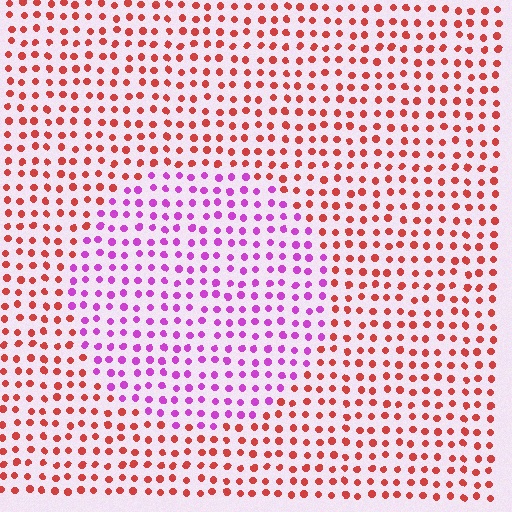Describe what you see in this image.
The image is filled with small red elements in a uniform arrangement. A circle-shaped region is visible where the elements are tinted to a slightly different hue, forming a subtle color boundary.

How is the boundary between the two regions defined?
The boundary is defined purely by a slight shift in hue (about 62 degrees). Spacing, size, and orientation are identical on both sides.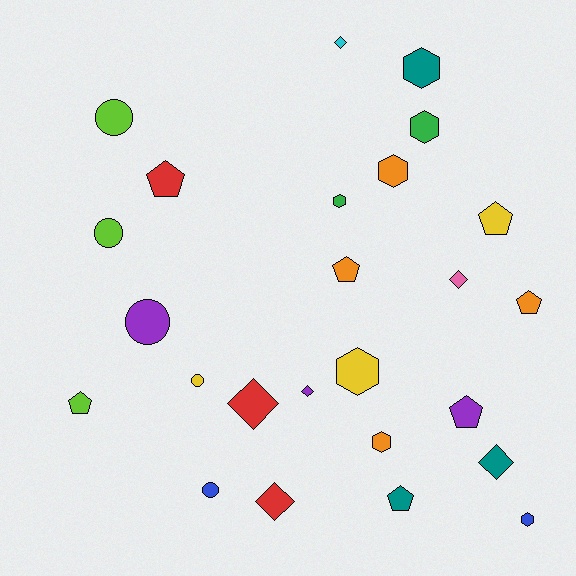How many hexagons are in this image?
There are 7 hexagons.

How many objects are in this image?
There are 25 objects.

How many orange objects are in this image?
There are 4 orange objects.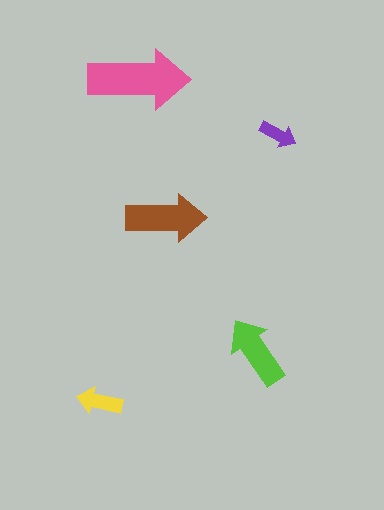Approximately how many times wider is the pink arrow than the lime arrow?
About 1.5 times wider.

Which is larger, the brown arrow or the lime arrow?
The brown one.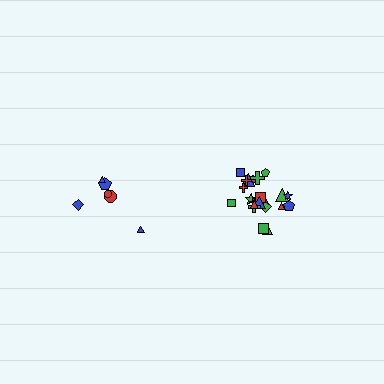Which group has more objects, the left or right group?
The right group.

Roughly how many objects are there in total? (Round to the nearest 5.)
Roughly 30 objects in total.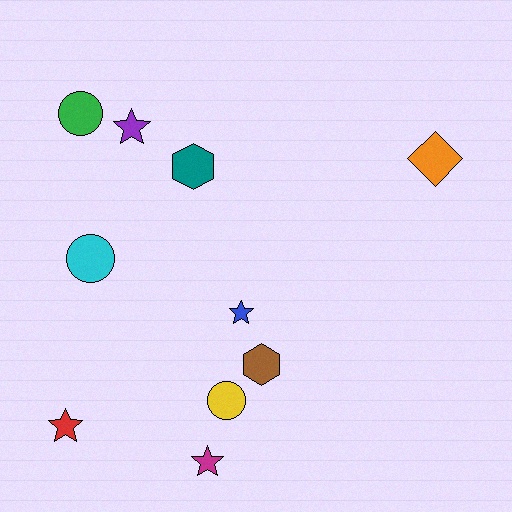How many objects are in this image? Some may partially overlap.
There are 10 objects.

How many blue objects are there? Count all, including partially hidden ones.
There is 1 blue object.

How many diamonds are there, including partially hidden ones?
There is 1 diamond.